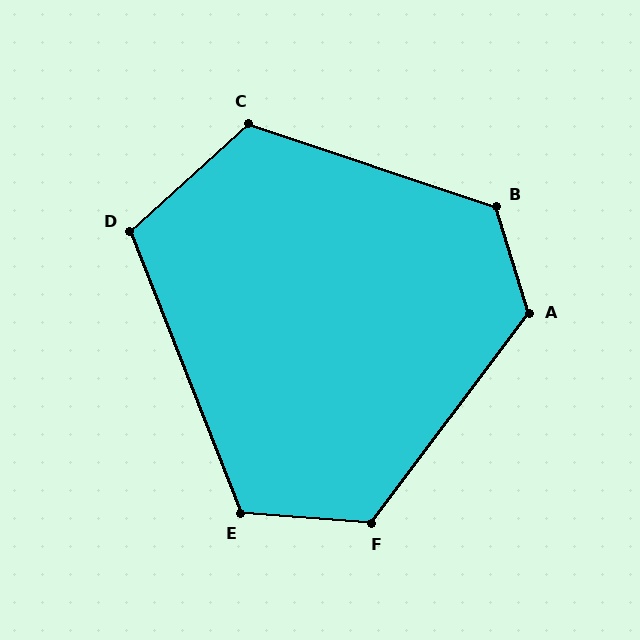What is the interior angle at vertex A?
Approximately 126 degrees (obtuse).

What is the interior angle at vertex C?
Approximately 119 degrees (obtuse).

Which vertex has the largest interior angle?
B, at approximately 126 degrees.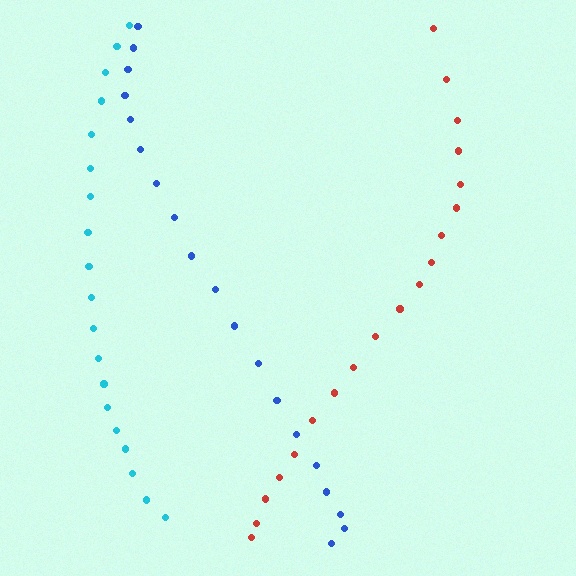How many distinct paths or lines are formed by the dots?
There are 3 distinct paths.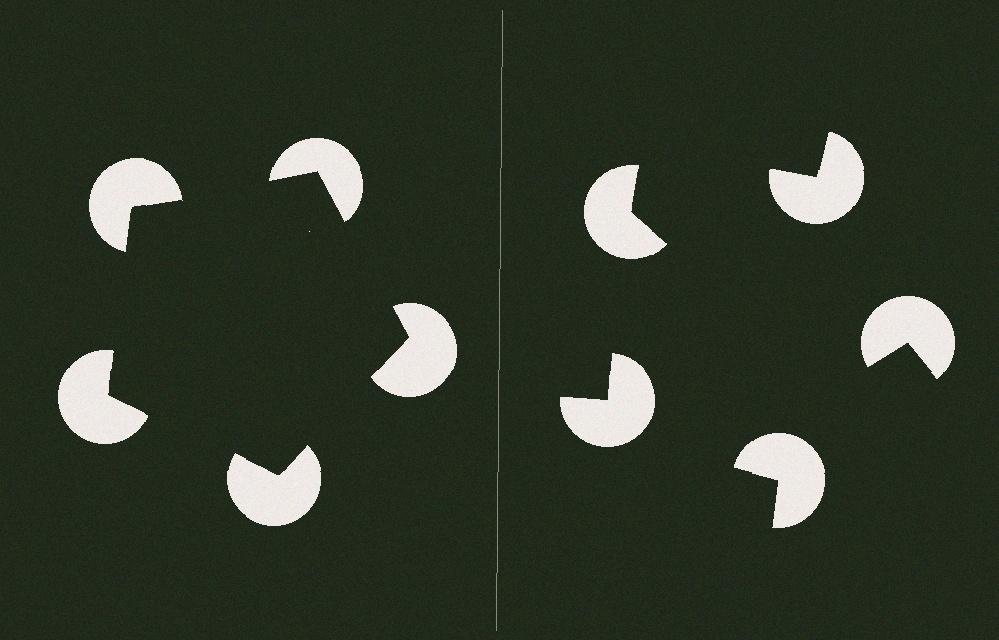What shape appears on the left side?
An illusory pentagon.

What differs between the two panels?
The pac-man discs are positioned identically on both sides; only the wedge orientations differ. On the left they align to a pentagon; on the right they are misaligned.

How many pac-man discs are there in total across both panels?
10 — 5 on each side.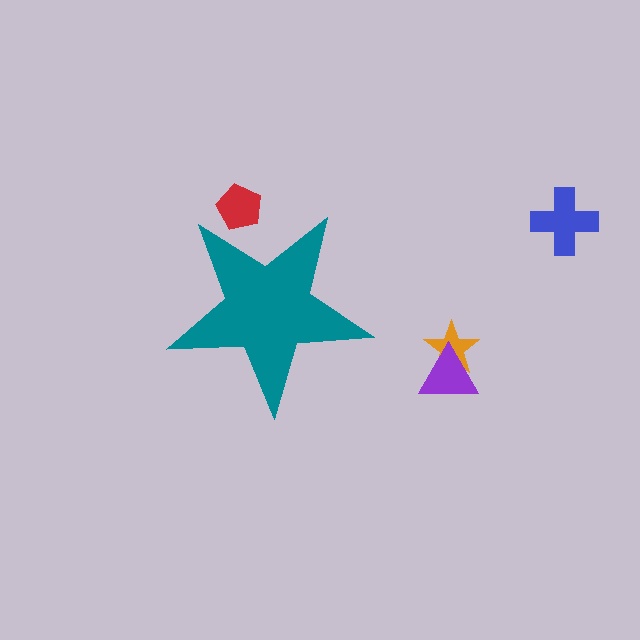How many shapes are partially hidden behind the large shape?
1 shape is partially hidden.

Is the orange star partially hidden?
No, the orange star is fully visible.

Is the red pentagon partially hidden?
Yes, the red pentagon is partially hidden behind the teal star.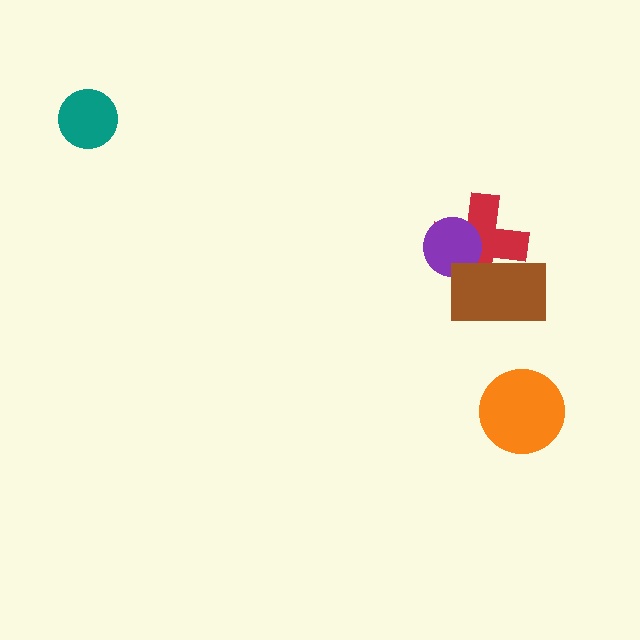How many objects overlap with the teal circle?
0 objects overlap with the teal circle.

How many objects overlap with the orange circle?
0 objects overlap with the orange circle.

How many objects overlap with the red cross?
2 objects overlap with the red cross.